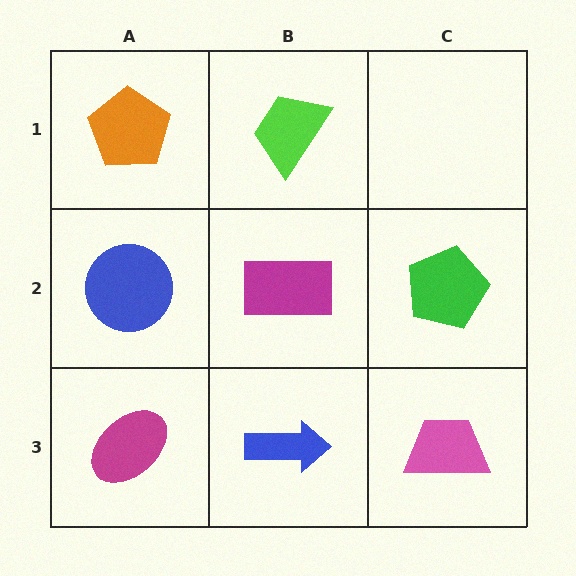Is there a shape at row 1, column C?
No, that cell is empty.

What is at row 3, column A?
A magenta ellipse.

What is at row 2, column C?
A green pentagon.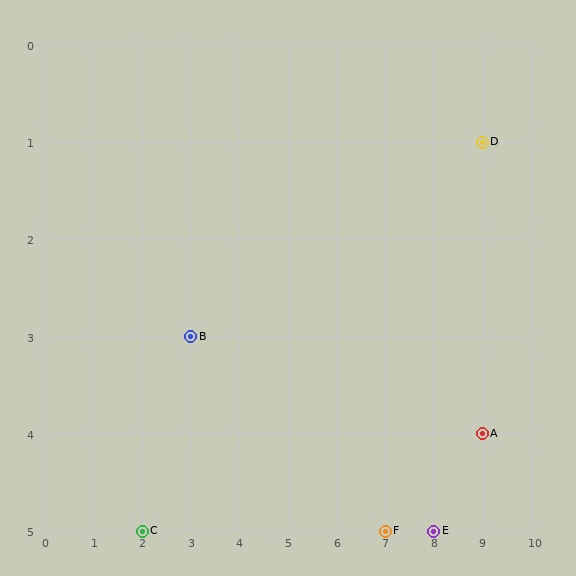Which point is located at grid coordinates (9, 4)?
Point A is at (9, 4).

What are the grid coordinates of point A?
Point A is at grid coordinates (9, 4).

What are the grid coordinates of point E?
Point E is at grid coordinates (8, 5).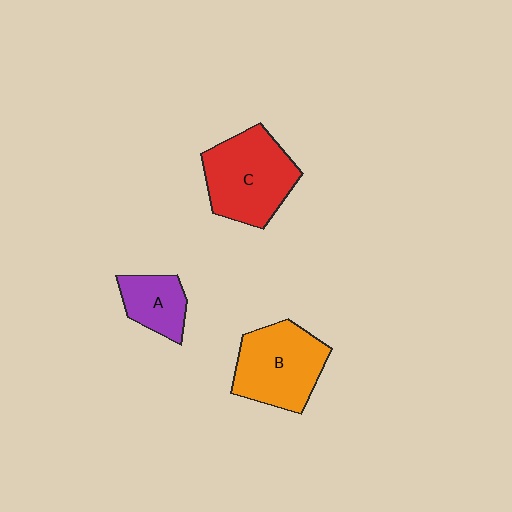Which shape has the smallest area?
Shape A (purple).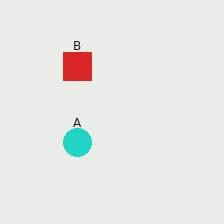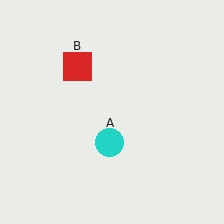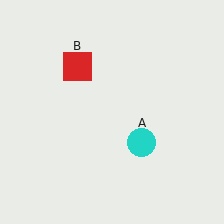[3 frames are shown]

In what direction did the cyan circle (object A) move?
The cyan circle (object A) moved right.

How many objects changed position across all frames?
1 object changed position: cyan circle (object A).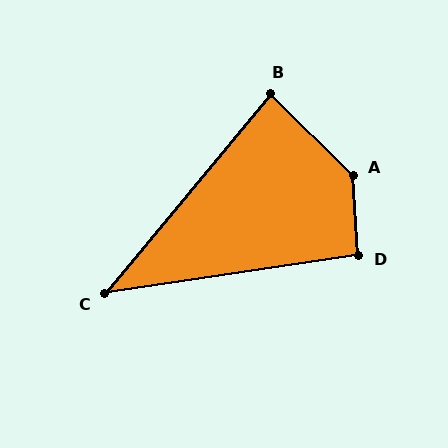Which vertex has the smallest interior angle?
C, at approximately 42 degrees.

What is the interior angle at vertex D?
Approximately 95 degrees (approximately right).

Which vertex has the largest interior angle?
A, at approximately 138 degrees.